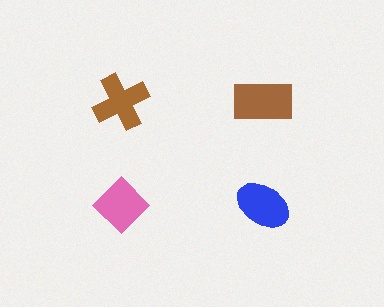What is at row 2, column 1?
A pink diamond.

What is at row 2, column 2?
A blue ellipse.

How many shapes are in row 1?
2 shapes.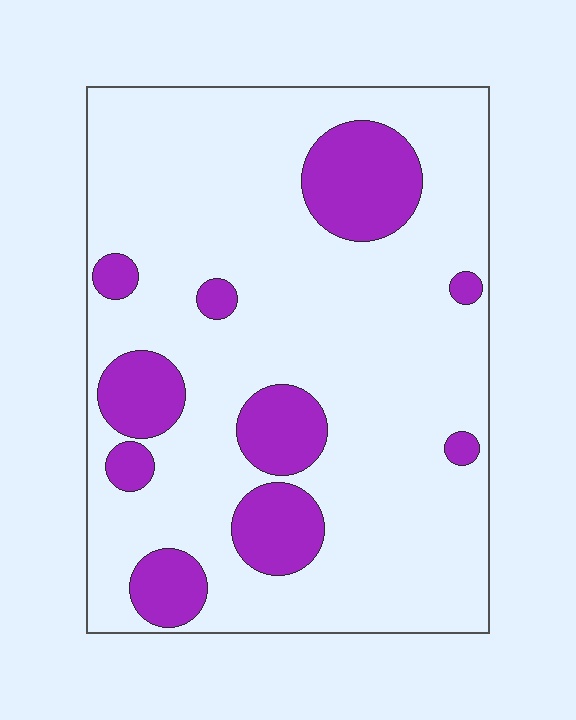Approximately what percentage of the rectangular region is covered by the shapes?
Approximately 20%.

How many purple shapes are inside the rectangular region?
10.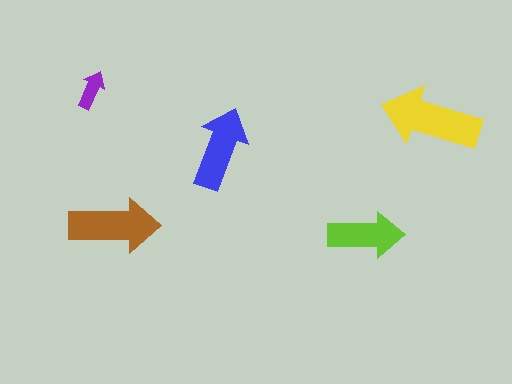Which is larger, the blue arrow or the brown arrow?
The brown one.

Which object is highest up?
The purple arrow is topmost.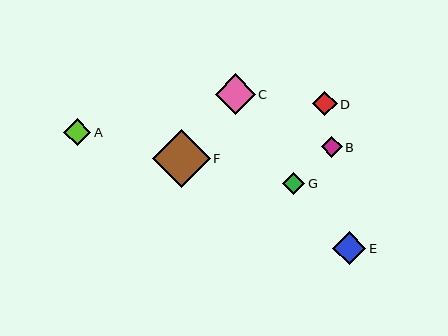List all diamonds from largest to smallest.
From largest to smallest: F, C, E, A, D, G, B.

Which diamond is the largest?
Diamond F is the largest with a size of approximately 58 pixels.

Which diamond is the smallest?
Diamond B is the smallest with a size of approximately 21 pixels.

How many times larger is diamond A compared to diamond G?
Diamond A is approximately 1.2 times the size of diamond G.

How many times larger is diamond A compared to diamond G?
Diamond A is approximately 1.2 times the size of diamond G.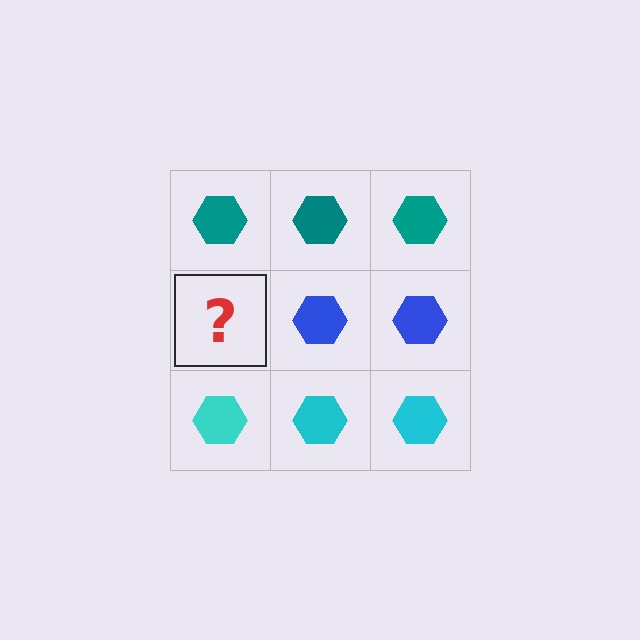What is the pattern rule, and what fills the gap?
The rule is that each row has a consistent color. The gap should be filled with a blue hexagon.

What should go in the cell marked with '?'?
The missing cell should contain a blue hexagon.